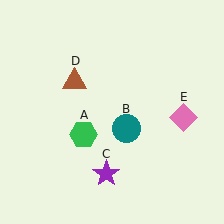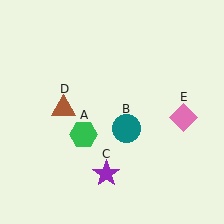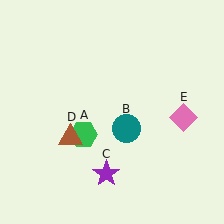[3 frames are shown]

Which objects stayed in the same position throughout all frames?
Green hexagon (object A) and teal circle (object B) and purple star (object C) and pink diamond (object E) remained stationary.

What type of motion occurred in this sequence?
The brown triangle (object D) rotated counterclockwise around the center of the scene.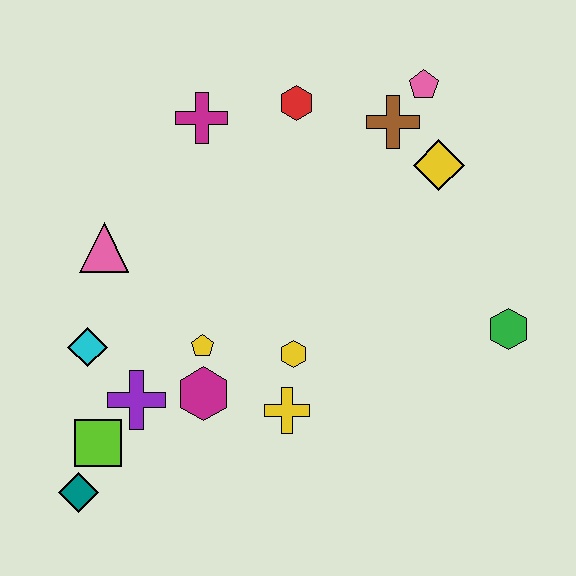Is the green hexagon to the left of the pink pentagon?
No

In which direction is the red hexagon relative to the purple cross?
The red hexagon is above the purple cross.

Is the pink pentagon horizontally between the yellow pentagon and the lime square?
No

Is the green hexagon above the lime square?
Yes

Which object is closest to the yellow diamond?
The brown cross is closest to the yellow diamond.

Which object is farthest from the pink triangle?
The green hexagon is farthest from the pink triangle.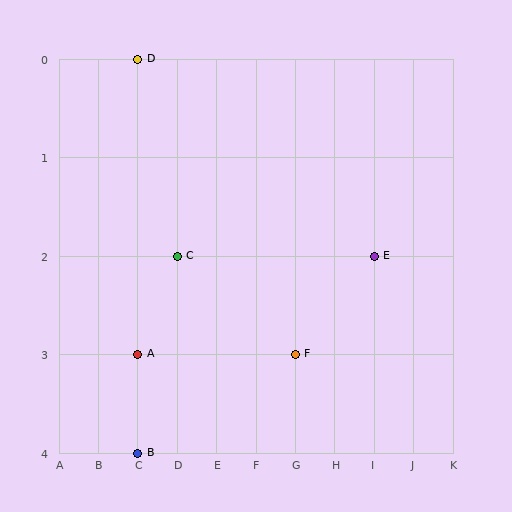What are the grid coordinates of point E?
Point E is at grid coordinates (I, 2).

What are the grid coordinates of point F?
Point F is at grid coordinates (G, 3).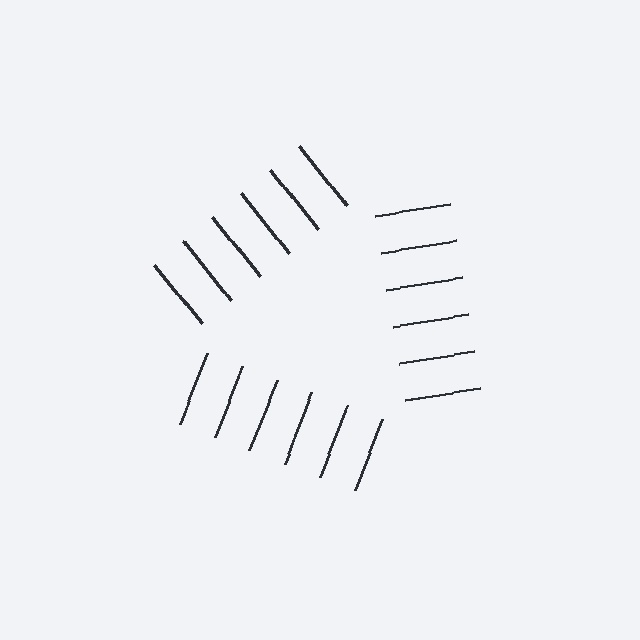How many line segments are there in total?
18 — 6 along each of the 3 edges.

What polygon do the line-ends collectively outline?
An illusory triangle — the line segments terminate on its edges but no continuous stroke is drawn.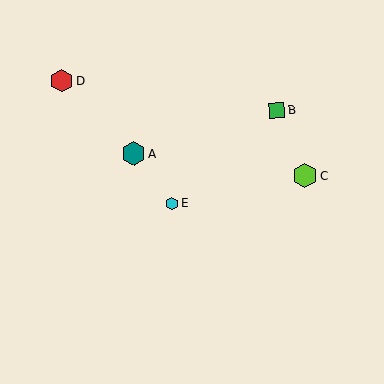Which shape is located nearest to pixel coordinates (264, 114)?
The green square (labeled B) at (276, 110) is nearest to that location.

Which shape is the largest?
The lime hexagon (labeled C) is the largest.